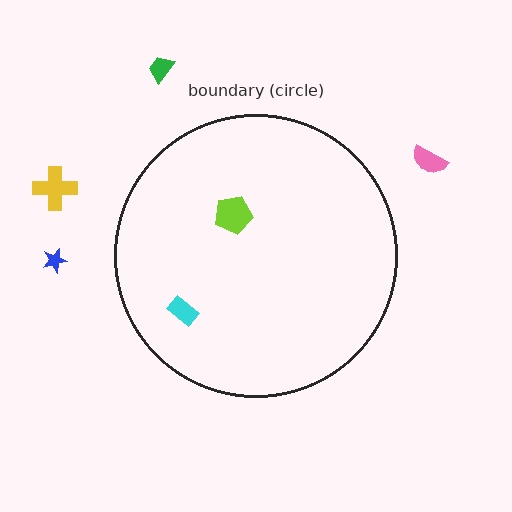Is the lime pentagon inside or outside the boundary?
Inside.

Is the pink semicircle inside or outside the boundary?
Outside.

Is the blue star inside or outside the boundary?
Outside.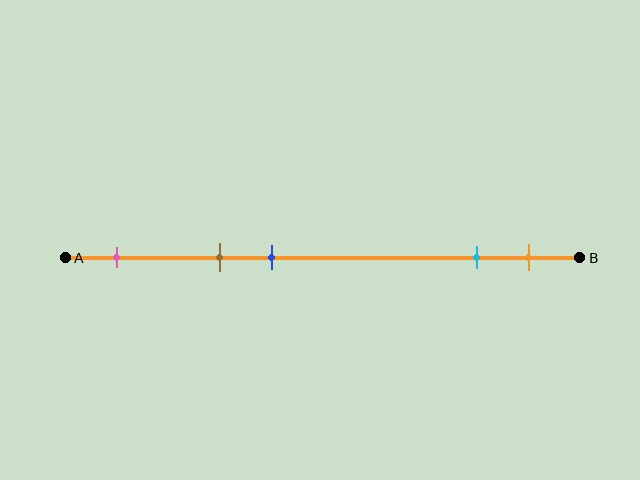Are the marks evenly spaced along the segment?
No, the marks are not evenly spaced.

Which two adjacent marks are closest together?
The cyan and orange marks are the closest adjacent pair.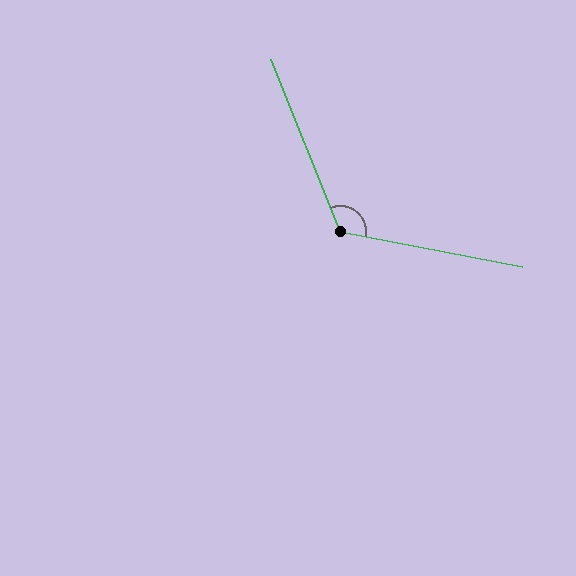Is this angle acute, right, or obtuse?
It is obtuse.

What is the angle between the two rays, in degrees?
Approximately 123 degrees.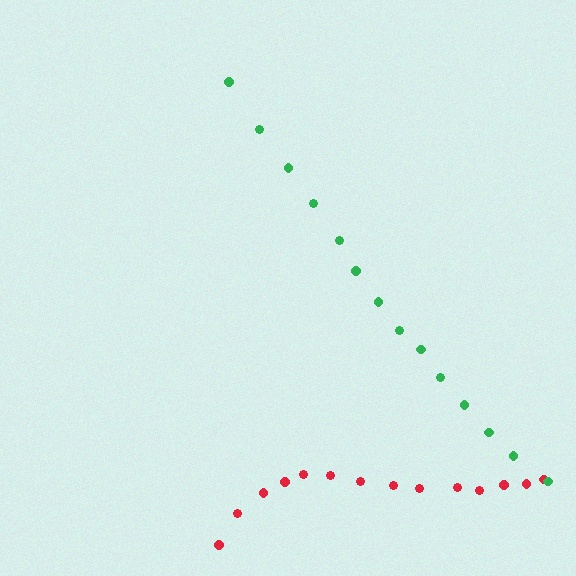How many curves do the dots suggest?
There are 2 distinct paths.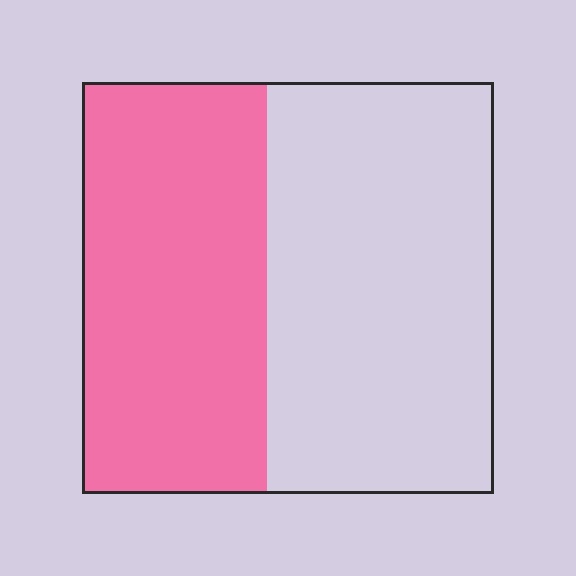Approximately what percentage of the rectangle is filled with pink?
Approximately 45%.